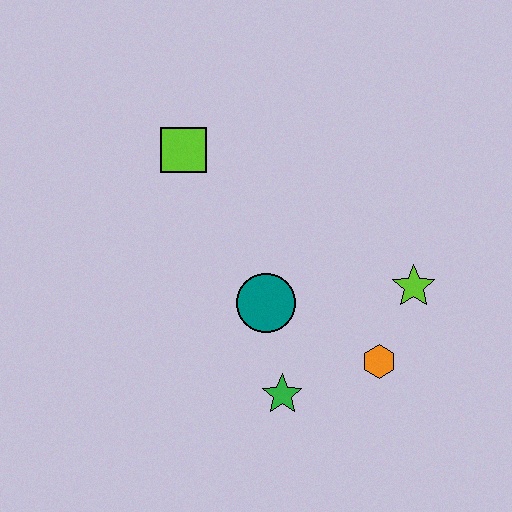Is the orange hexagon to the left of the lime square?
No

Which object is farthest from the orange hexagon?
The lime square is farthest from the orange hexagon.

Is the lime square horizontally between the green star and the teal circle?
No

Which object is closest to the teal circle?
The green star is closest to the teal circle.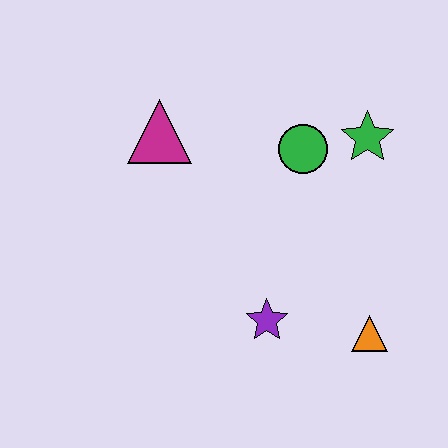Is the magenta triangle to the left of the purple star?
Yes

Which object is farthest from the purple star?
The magenta triangle is farthest from the purple star.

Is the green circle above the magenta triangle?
No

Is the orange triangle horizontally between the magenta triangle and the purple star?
No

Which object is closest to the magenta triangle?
The green circle is closest to the magenta triangle.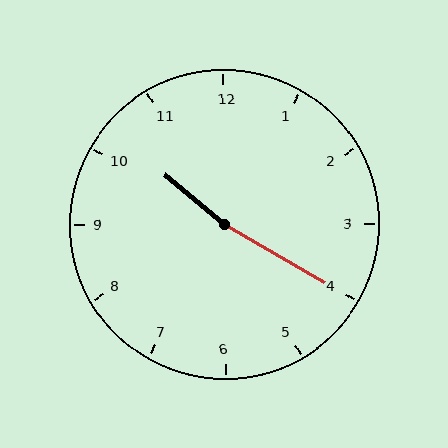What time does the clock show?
10:20.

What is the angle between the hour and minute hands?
Approximately 170 degrees.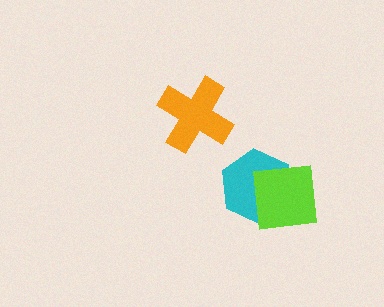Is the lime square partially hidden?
No, no other shape covers it.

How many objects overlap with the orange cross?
0 objects overlap with the orange cross.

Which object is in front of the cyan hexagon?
The lime square is in front of the cyan hexagon.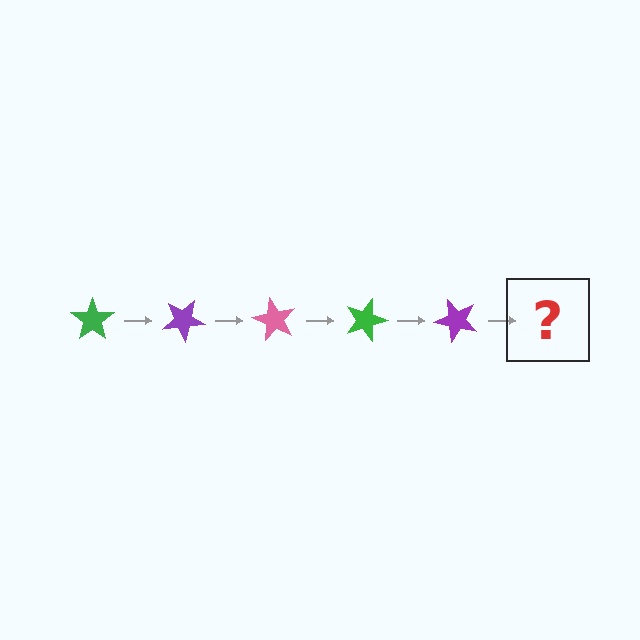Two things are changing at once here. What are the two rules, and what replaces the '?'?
The two rules are that it rotates 30 degrees each step and the color cycles through green, purple, and pink. The '?' should be a pink star, rotated 150 degrees from the start.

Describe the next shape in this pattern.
It should be a pink star, rotated 150 degrees from the start.